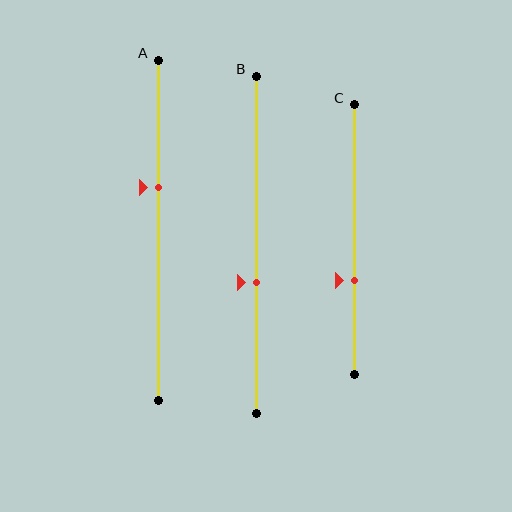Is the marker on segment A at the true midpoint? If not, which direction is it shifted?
No, the marker on segment A is shifted upward by about 13% of the segment length.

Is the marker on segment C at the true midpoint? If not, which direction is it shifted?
No, the marker on segment C is shifted downward by about 15% of the segment length.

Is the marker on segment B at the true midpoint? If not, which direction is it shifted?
No, the marker on segment B is shifted downward by about 11% of the segment length.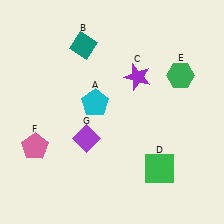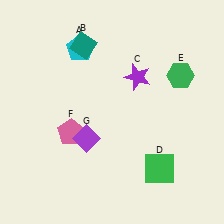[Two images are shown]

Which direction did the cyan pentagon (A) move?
The cyan pentagon (A) moved up.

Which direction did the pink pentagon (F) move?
The pink pentagon (F) moved right.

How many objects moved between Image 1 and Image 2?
2 objects moved between the two images.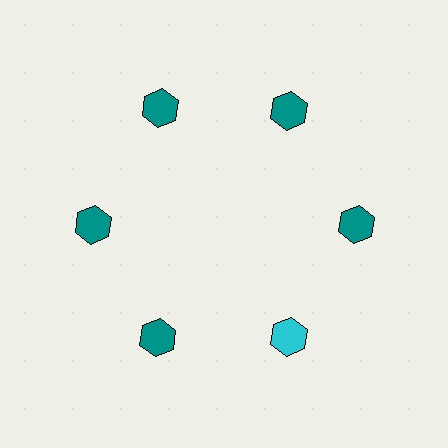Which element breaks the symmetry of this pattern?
The cyan hexagon at roughly the 5 o'clock position breaks the symmetry. All other shapes are teal hexagons.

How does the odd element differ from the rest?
It has a different color: cyan instead of teal.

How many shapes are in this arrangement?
There are 6 shapes arranged in a ring pattern.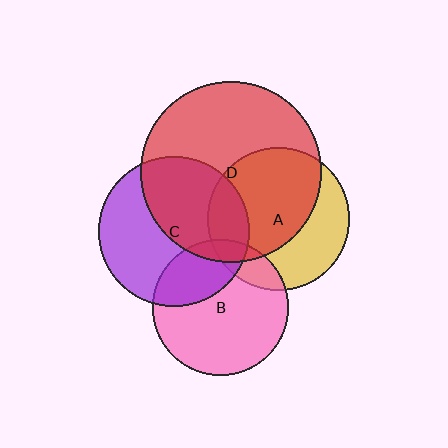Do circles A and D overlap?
Yes.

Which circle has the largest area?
Circle D (red).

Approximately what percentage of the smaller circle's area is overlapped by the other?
Approximately 60%.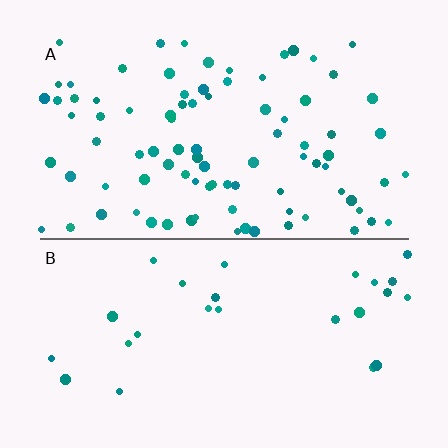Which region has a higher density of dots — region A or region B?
A (the top).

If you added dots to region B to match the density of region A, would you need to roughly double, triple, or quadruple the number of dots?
Approximately triple.